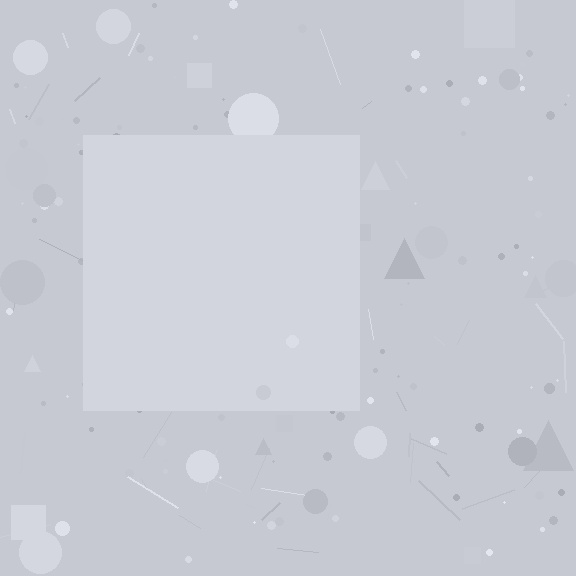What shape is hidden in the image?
A square is hidden in the image.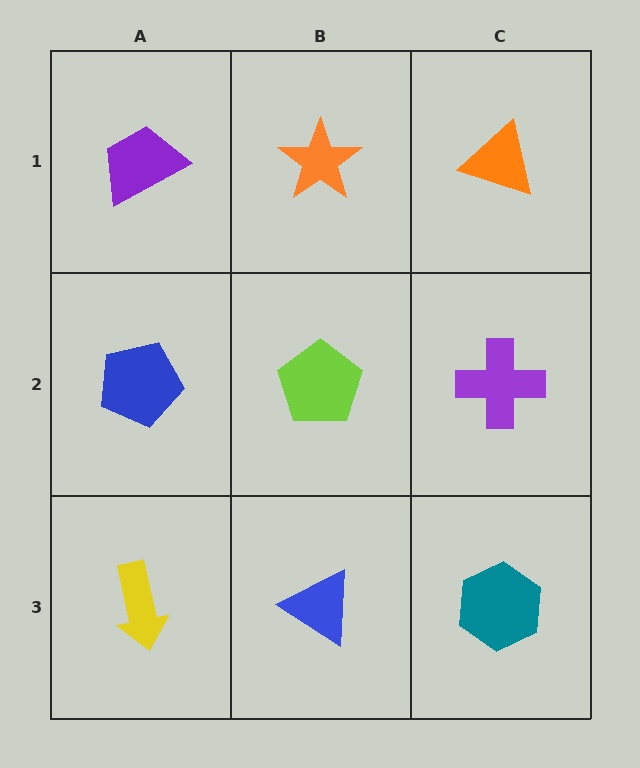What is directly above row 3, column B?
A lime pentagon.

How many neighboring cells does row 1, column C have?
2.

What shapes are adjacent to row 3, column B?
A lime pentagon (row 2, column B), a yellow arrow (row 3, column A), a teal hexagon (row 3, column C).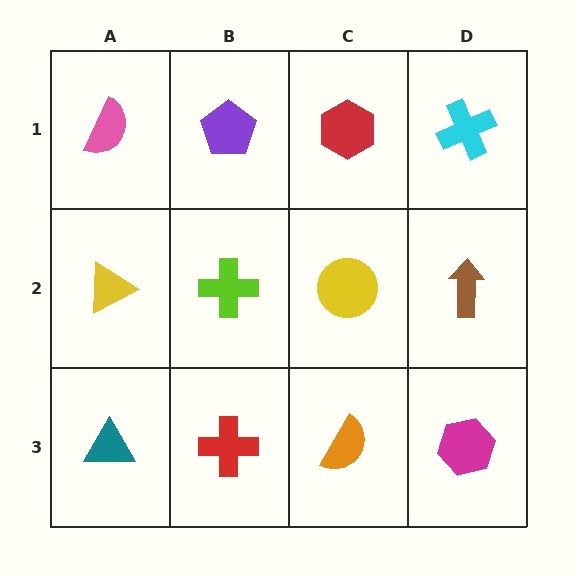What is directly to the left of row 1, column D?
A red hexagon.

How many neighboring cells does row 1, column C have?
3.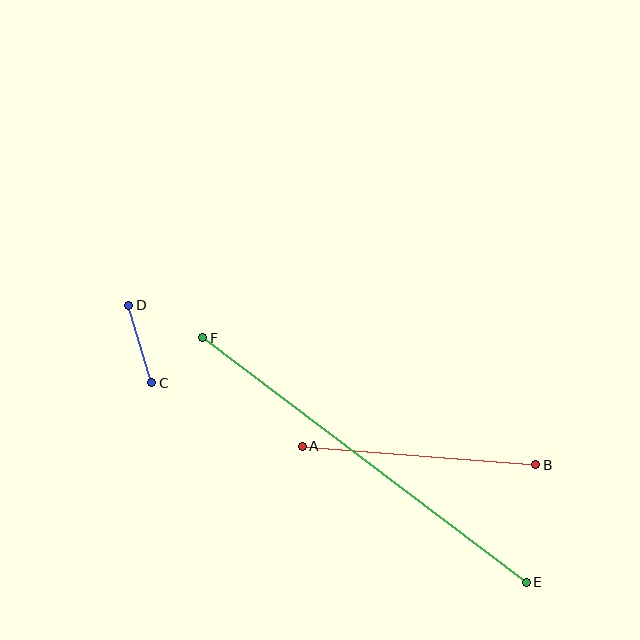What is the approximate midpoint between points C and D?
The midpoint is at approximately (140, 344) pixels.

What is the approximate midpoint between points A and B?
The midpoint is at approximately (419, 455) pixels.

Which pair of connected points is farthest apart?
Points E and F are farthest apart.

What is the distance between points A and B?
The distance is approximately 234 pixels.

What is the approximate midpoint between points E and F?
The midpoint is at approximately (364, 460) pixels.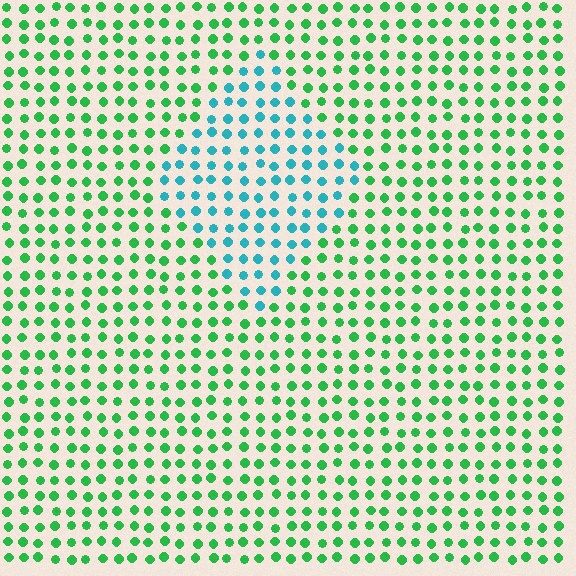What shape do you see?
I see a diamond.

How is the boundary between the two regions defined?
The boundary is defined purely by a slight shift in hue (about 51 degrees). Spacing, size, and orientation are identical on both sides.